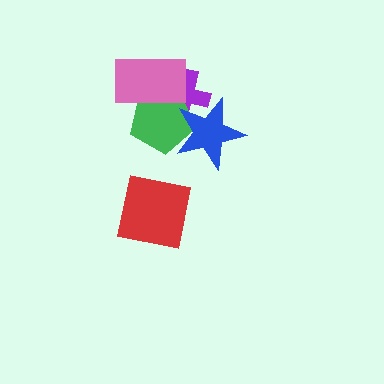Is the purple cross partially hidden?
Yes, it is partially covered by another shape.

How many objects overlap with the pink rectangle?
2 objects overlap with the pink rectangle.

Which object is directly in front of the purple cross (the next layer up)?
The green pentagon is directly in front of the purple cross.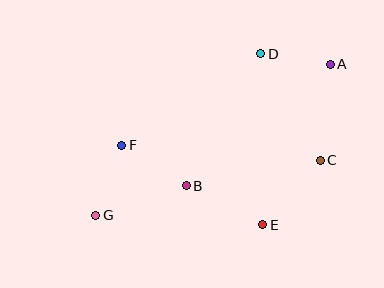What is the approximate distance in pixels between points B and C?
The distance between B and C is approximately 136 pixels.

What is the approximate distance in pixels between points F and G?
The distance between F and G is approximately 75 pixels.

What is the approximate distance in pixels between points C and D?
The distance between C and D is approximately 122 pixels.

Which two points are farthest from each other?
Points A and G are farthest from each other.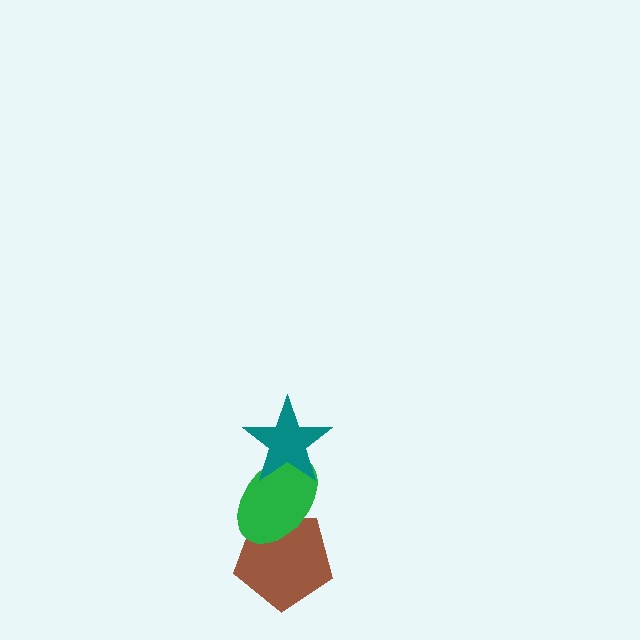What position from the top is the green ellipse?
The green ellipse is 2nd from the top.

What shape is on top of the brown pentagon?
The green ellipse is on top of the brown pentagon.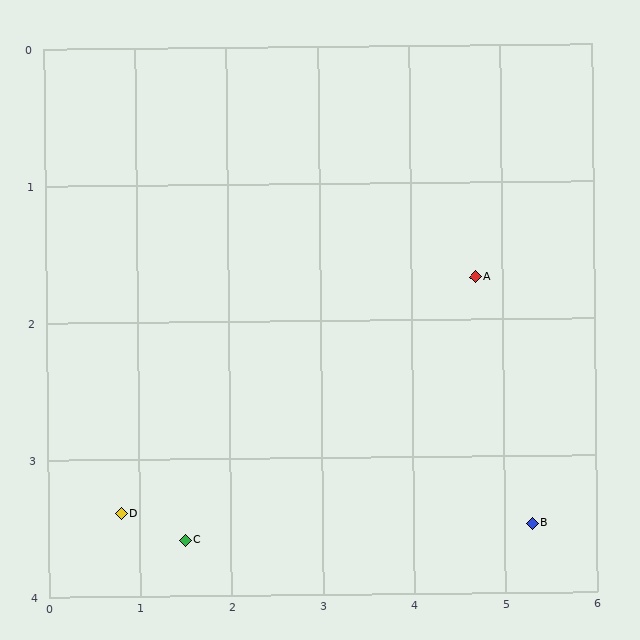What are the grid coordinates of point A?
Point A is at approximately (4.7, 1.7).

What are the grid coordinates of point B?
Point B is at approximately (5.3, 3.5).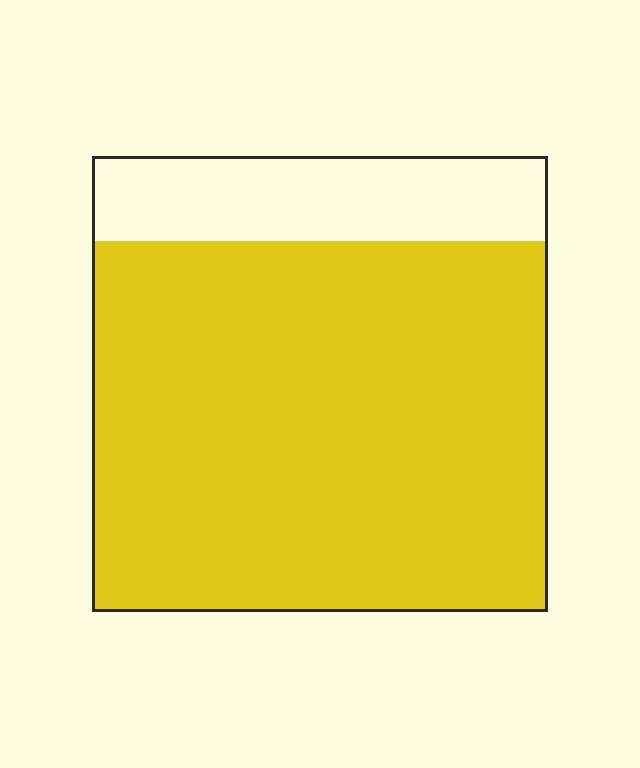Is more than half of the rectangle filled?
Yes.